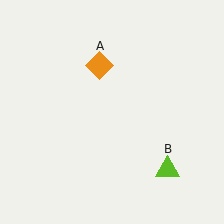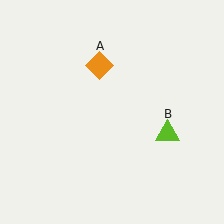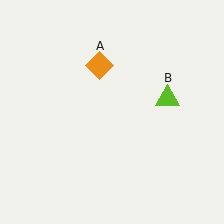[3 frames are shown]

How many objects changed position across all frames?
1 object changed position: lime triangle (object B).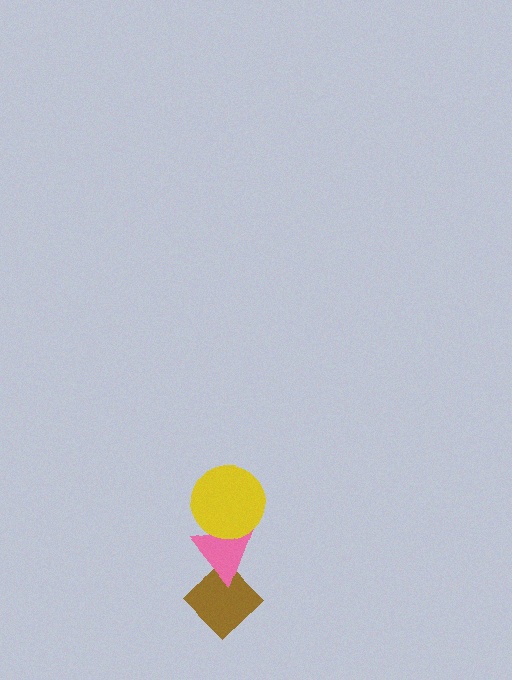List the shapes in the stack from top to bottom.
From top to bottom: the yellow circle, the pink triangle, the brown diamond.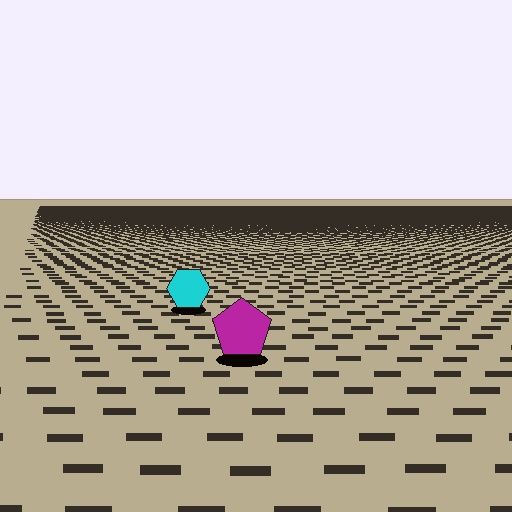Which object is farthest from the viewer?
The cyan hexagon is farthest from the viewer. It appears smaller and the ground texture around it is denser.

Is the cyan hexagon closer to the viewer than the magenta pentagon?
No. The magenta pentagon is closer — you can tell from the texture gradient: the ground texture is coarser near it.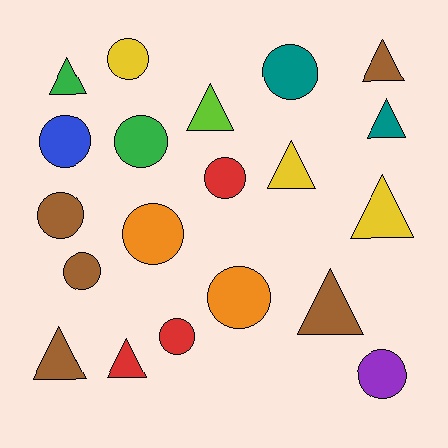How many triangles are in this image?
There are 9 triangles.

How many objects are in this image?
There are 20 objects.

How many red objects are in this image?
There are 3 red objects.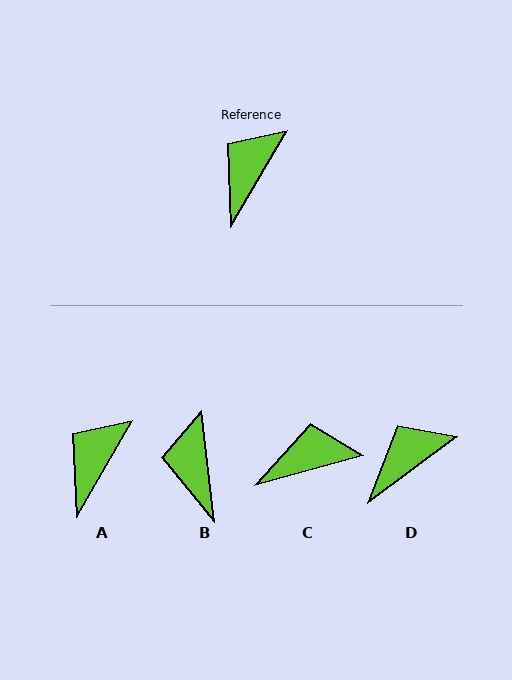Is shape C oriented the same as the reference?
No, it is off by about 44 degrees.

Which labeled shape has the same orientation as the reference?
A.